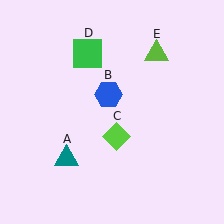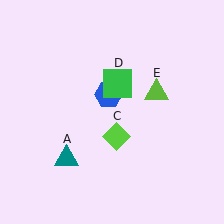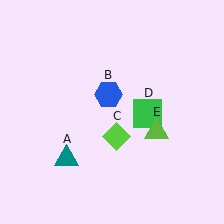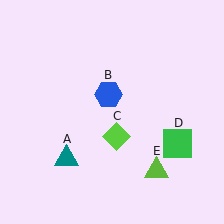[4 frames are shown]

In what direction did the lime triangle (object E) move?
The lime triangle (object E) moved down.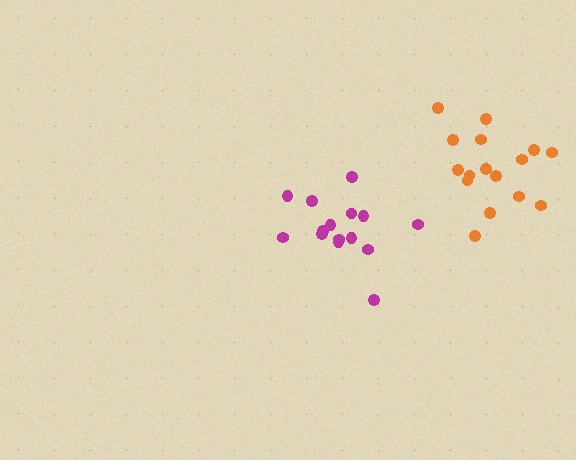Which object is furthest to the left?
The magenta cluster is leftmost.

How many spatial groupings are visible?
There are 2 spatial groupings.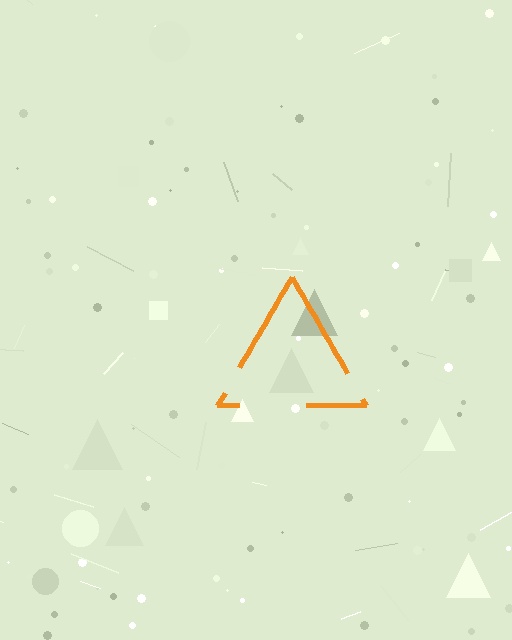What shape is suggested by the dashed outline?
The dashed outline suggests a triangle.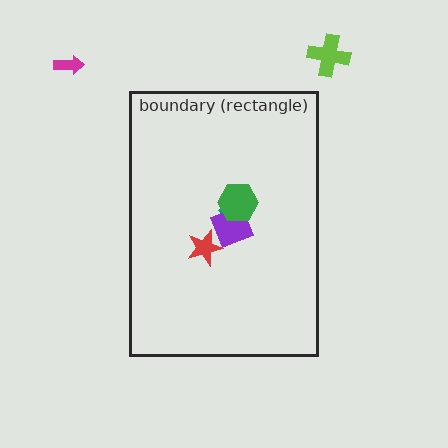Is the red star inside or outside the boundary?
Inside.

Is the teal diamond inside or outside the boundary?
Inside.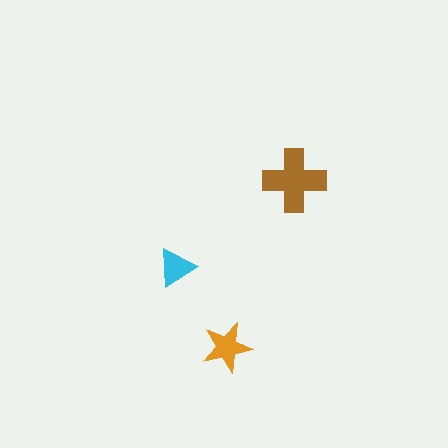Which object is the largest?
The brown cross.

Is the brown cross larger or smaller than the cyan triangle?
Larger.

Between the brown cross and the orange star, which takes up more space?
The brown cross.